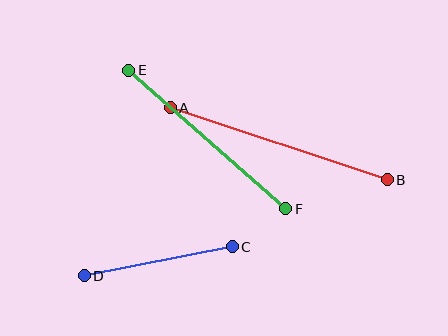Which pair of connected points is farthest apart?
Points A and B are farthest apart.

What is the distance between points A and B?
The distance is approximately 229 pixels.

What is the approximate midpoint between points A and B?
The midpoint is at approximately (279, 144) pixels.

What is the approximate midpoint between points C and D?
The midpoint is at approximately (158, 261) pixels.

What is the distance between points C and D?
The distance is approximately 151 pixels.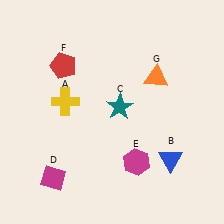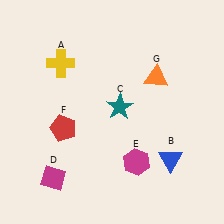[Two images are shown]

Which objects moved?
The objects that moved are: the yellow cross (A), the red pentagon (F).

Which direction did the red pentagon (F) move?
The red pentagon (F) moved down.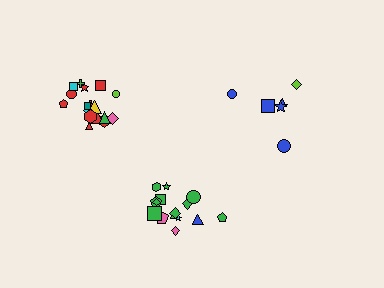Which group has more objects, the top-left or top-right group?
The top-left group.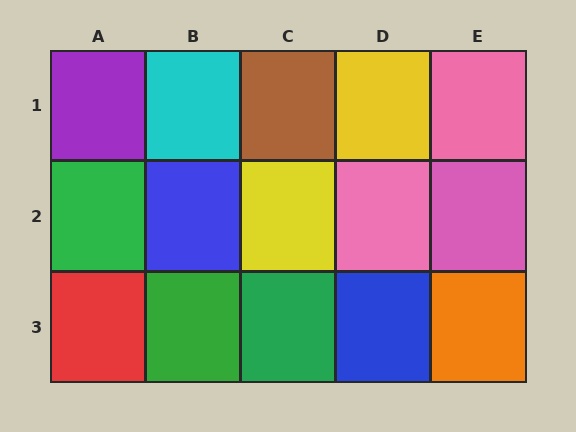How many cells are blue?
2 cells are blue.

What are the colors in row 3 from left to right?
Red, green, green, blue, orange.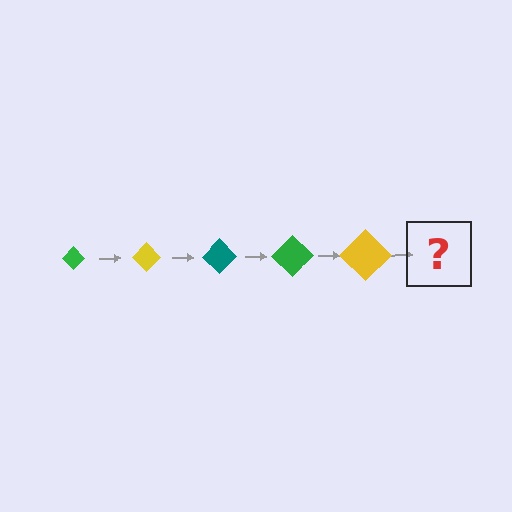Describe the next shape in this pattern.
It should be a teal diamond, larger than the previous one.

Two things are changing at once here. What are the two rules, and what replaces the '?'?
The two rules are that the diamond grows larger each step and the color cycles through green, yellow, and teal. The '?' should be a teal diamond, larger than the previous one.